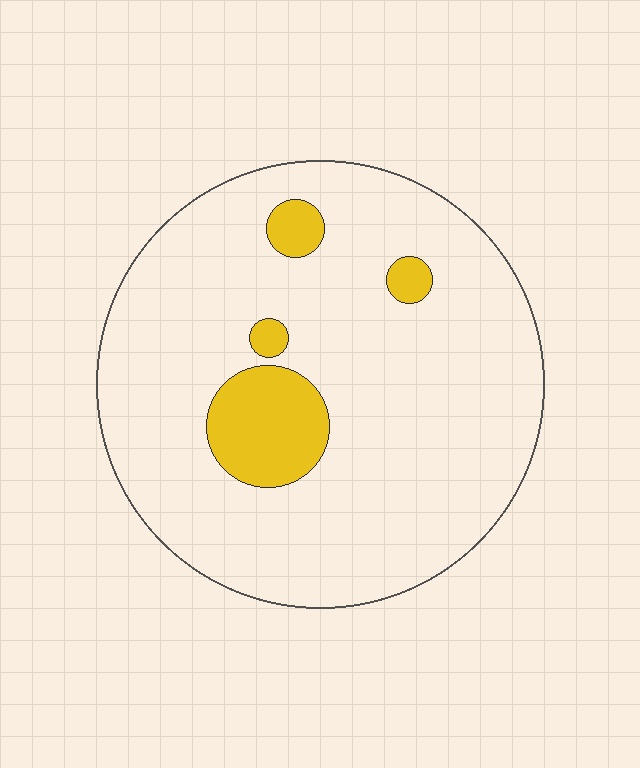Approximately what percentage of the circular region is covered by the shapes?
Approximately 10%.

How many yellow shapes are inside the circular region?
4.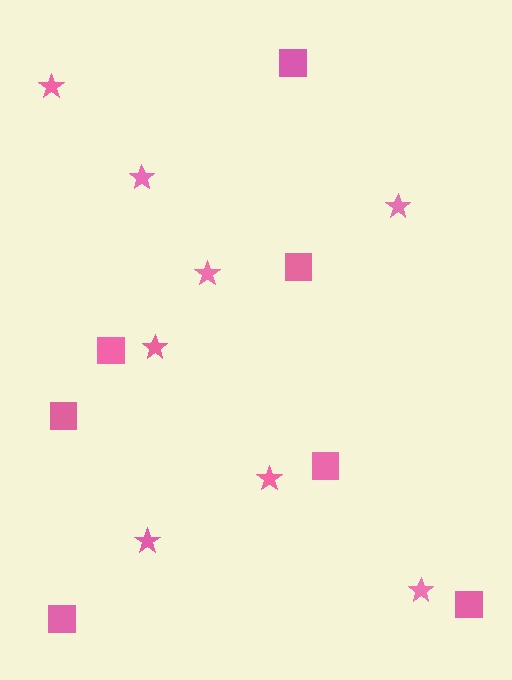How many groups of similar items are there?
There are 2 groups: one group of stars (8) and one group of squares (7).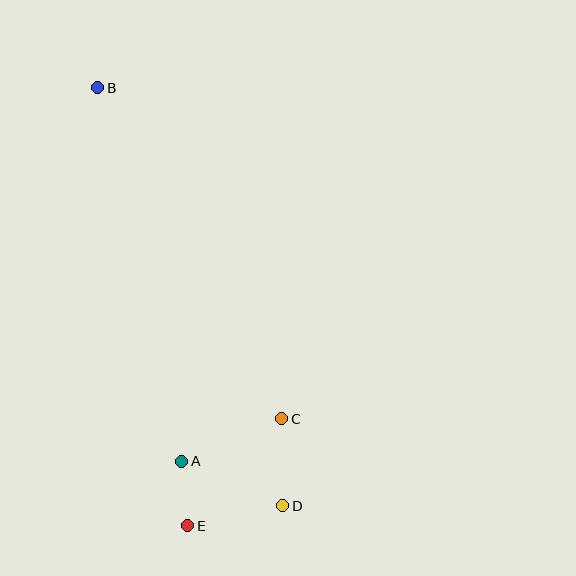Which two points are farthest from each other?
Points B and D are farthest from each other.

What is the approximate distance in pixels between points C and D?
The distance between C and D is approximately 87 pixels.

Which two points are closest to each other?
Points A and E are closest to each other.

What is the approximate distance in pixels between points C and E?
The distance between C and E is approximately 142 pixels.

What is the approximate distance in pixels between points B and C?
The distance between B and C is approximately 379 pixels.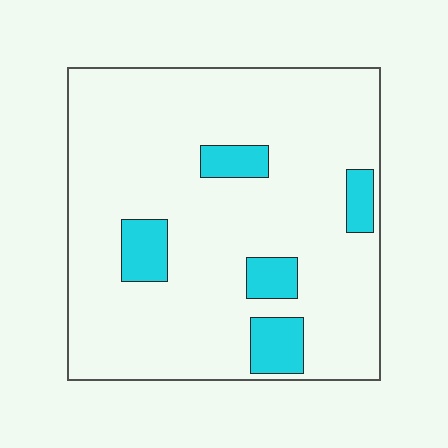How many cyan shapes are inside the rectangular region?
5.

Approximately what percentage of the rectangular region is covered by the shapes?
Approximately 10%.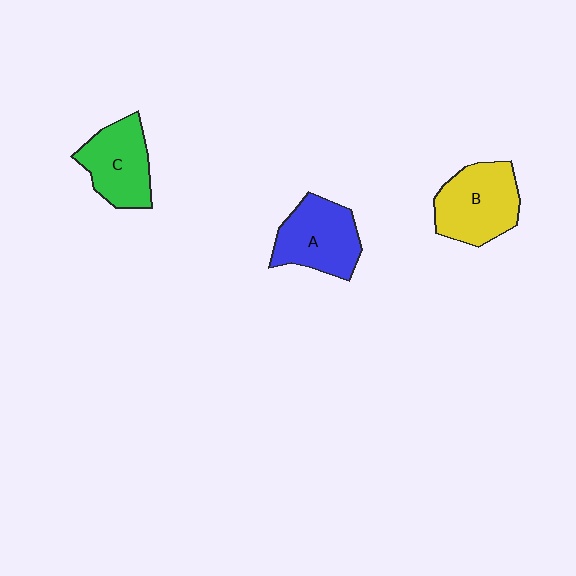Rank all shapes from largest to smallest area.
From largest to smallest: B (yellow), A (blue), C (green).